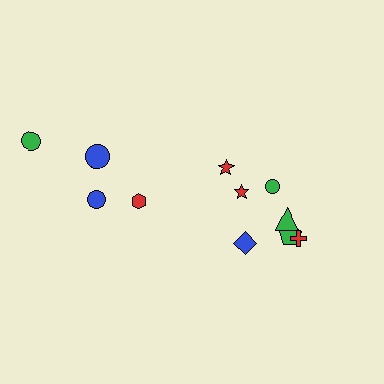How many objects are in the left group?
There are 4 objects.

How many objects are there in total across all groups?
There are 11 objects.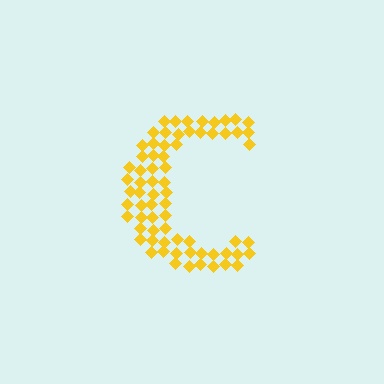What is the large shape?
The large shape is the letter C.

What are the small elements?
The small elements are diamonds.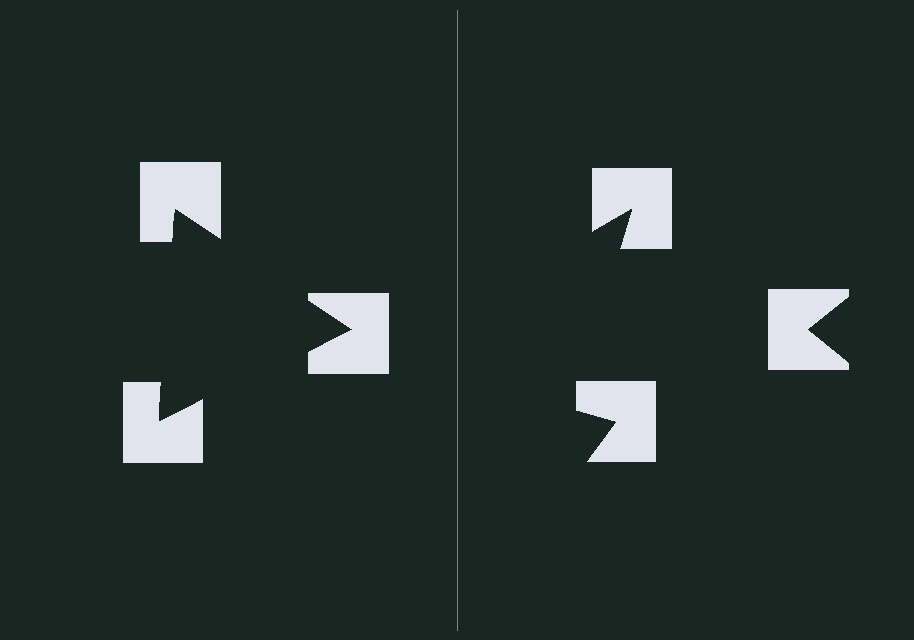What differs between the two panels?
The notched squares are positioned identically on both sides; only the wedge orientations differ. On the left they align to a triangle; on the right they are misaligned.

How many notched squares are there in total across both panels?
6 — 3 on each side.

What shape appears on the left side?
An illusory triangle.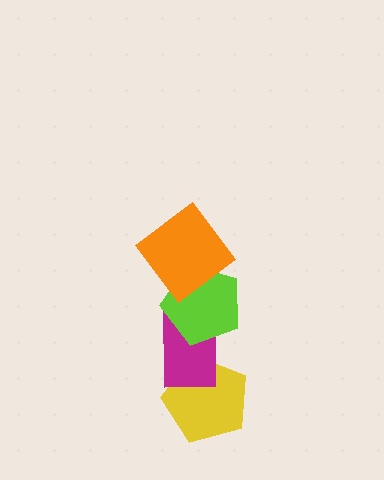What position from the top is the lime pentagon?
The lime pentagon is 2nd from the top.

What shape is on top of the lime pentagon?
The orange diamond is on top of the lime pentagon.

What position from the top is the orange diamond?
The orange diamond is 1st from the top.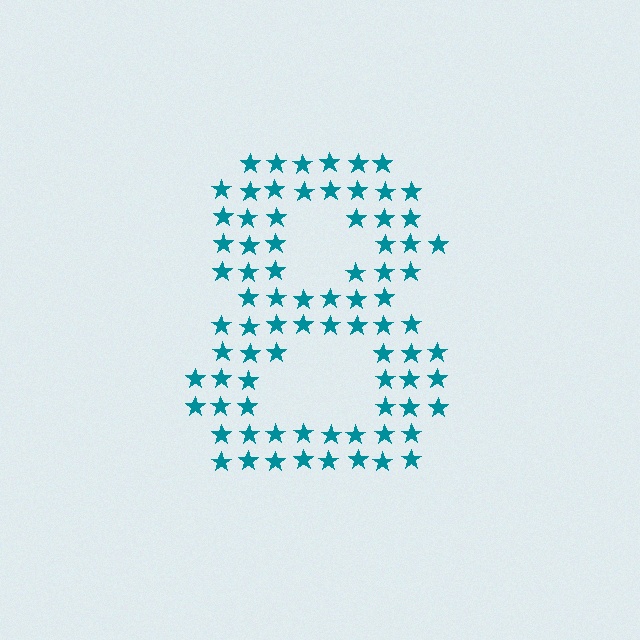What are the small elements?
The small elements are stars.